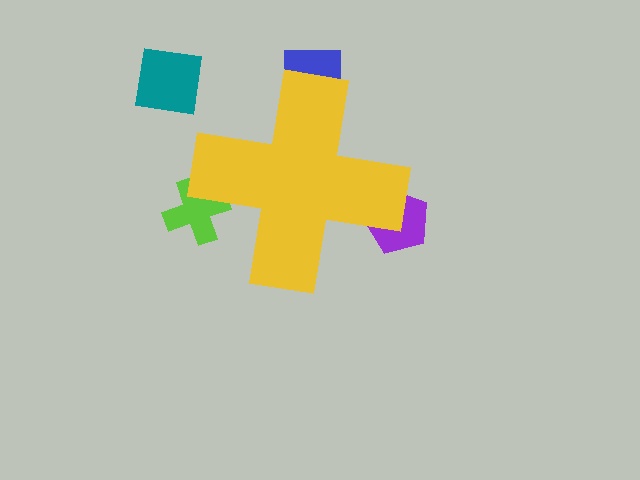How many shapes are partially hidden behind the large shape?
3 shapes are partially hidden.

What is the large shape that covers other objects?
A yellow cross.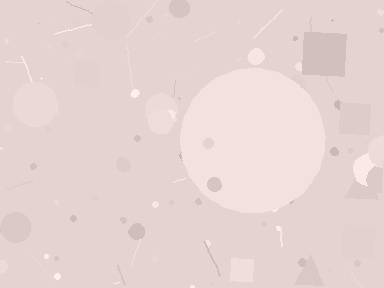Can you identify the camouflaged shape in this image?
The camouflaged shape is a circle.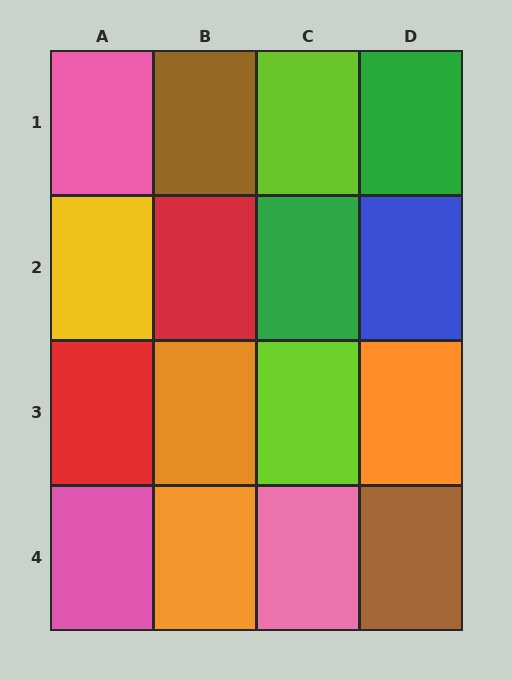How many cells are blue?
1 cell is blue.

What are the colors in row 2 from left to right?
Yellow, red, green, blue.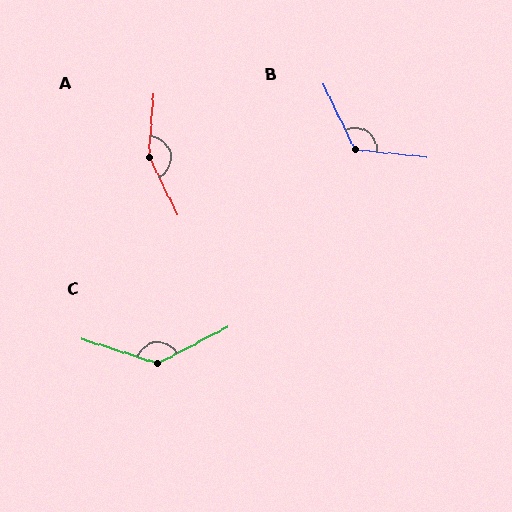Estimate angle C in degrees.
Approximately 135 degrees.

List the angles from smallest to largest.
B (122°), C (135°), A (150°).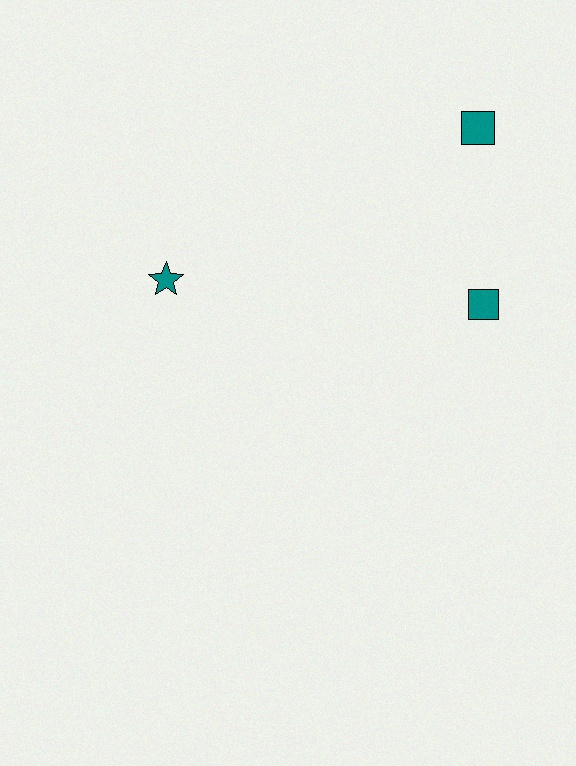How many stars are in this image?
There is 1 star.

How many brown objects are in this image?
There are no brown objects.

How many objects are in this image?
There are 3 objects.